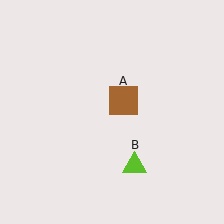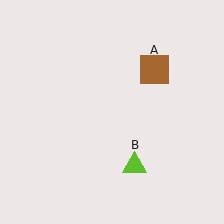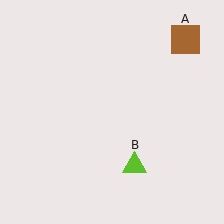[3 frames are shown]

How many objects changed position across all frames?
1 object changed position: brown square (object A).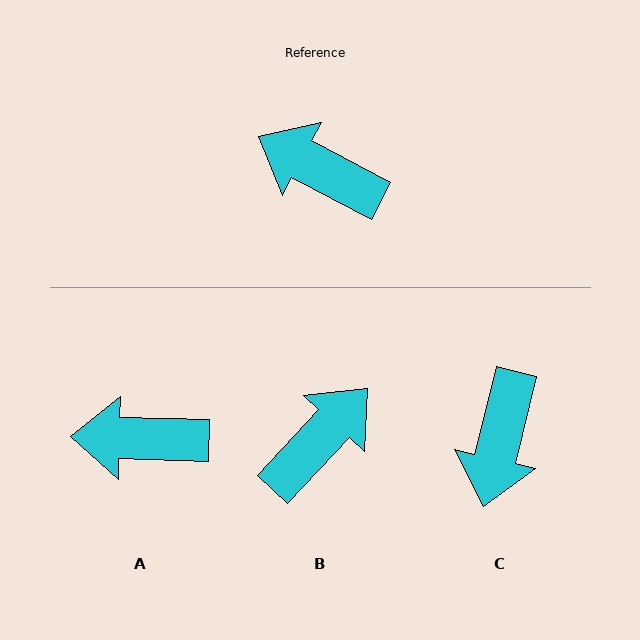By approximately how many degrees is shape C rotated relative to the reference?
Approximately 104 degrees counter-clockwise.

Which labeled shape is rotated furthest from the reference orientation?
B, about 105 degrees away.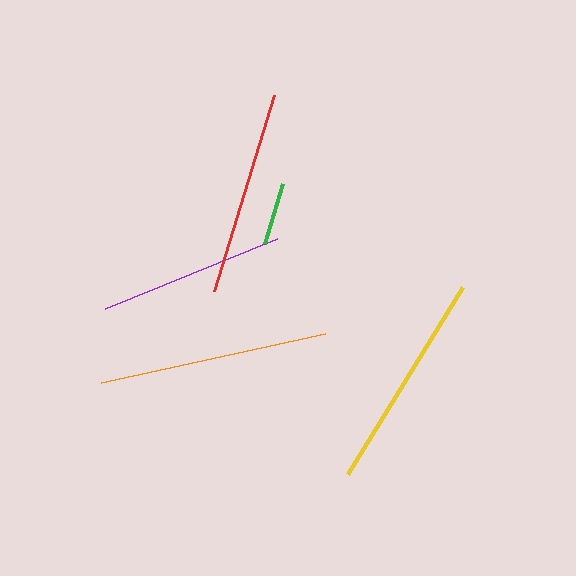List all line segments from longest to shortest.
From longest to shortest: orange, yellow, red, purple, green.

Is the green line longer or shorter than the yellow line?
The yellow line is longer than the green line.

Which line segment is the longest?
The orange line is the longest at approximately 229 pixels.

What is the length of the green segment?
The green segment is approximately 62 pixels long.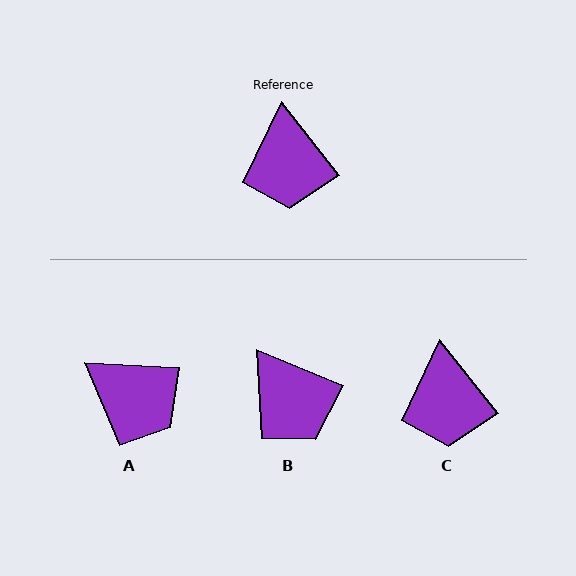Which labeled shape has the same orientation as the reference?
C.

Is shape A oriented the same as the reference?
No, it is off by about 48 degrees.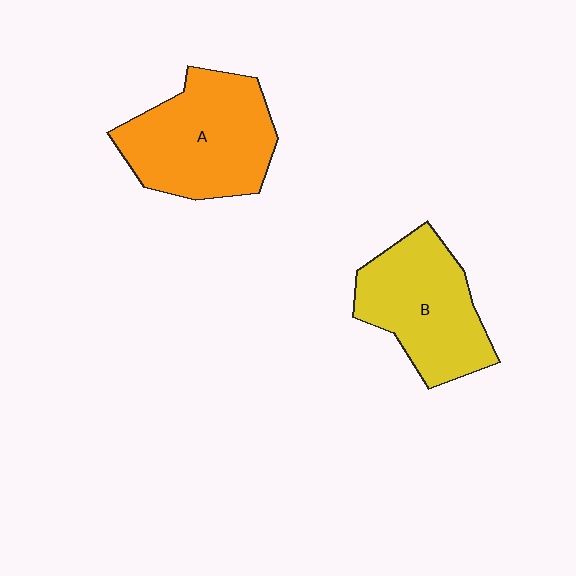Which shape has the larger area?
Shape A (orange).